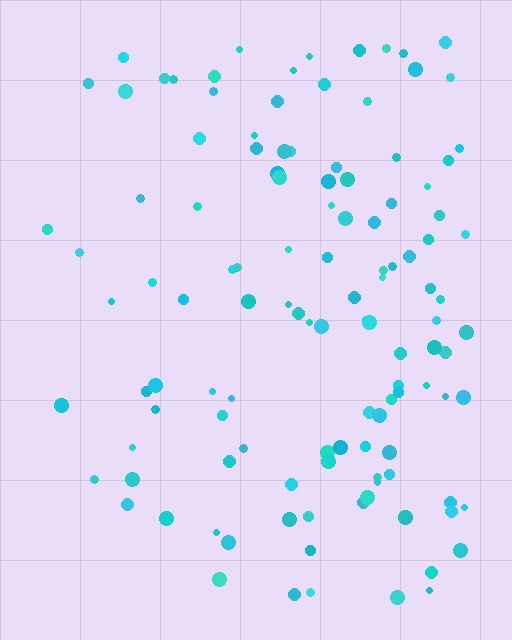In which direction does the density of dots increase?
From left to right, with the right side densest.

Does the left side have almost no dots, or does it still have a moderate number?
Still a moderate number, just noticeably fewer than the right.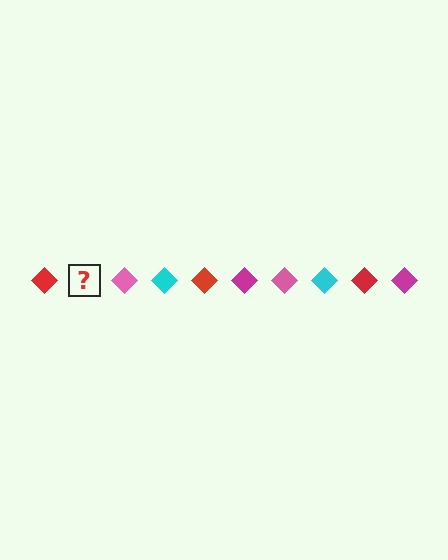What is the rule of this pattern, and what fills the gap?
The rule is that the pattern cycles through red, magenta, pink, cyan diamonds. The gap should be filled with a magenta diamond.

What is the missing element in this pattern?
The missing element is a magenta diamond.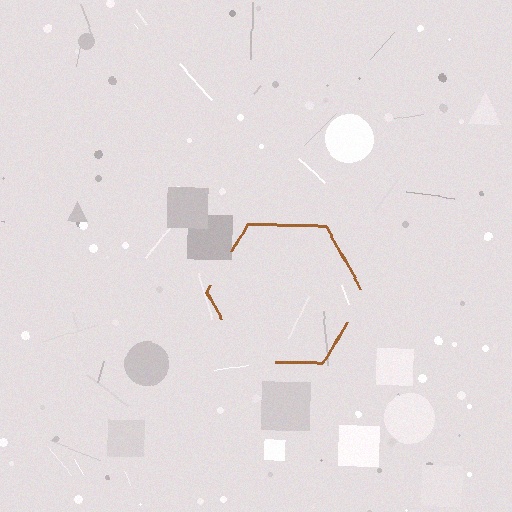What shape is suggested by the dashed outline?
The dashed outline suggests a hexagon.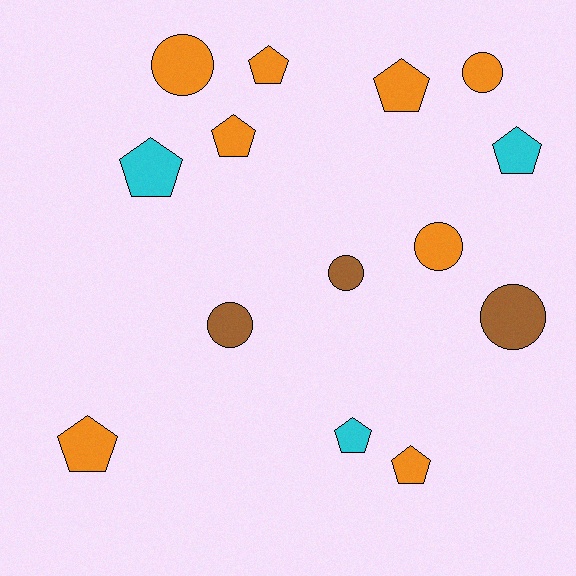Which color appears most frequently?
Orange, with 8 objects.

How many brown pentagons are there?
There are no brown pentagons.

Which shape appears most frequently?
Pentagon, with 8 objects.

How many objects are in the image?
There are 14 objects.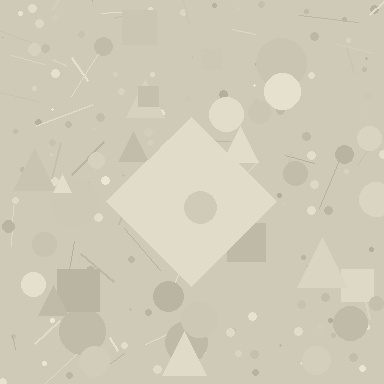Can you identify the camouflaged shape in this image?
The camouflaged shape is a diamond.